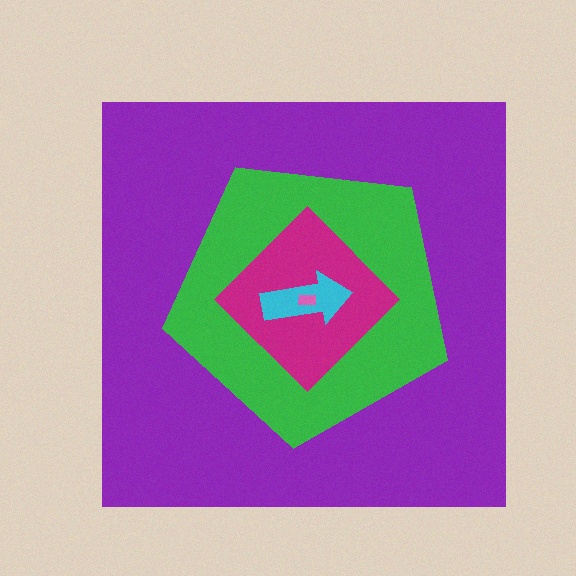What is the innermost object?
The pink rectangle.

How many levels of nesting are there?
5.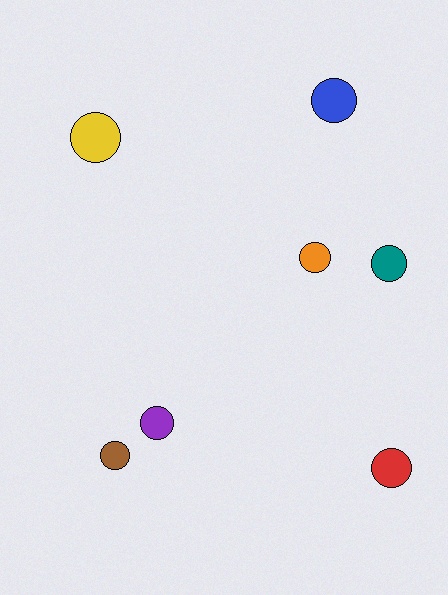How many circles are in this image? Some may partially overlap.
There are 7 circles.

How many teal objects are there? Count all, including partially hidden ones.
There is 1 teal object.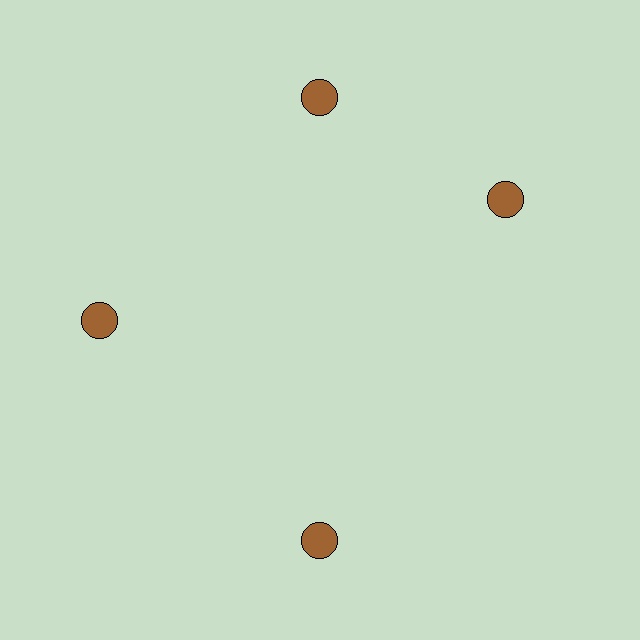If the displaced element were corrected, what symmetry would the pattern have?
It would have 4-fold rotational symmetry — the pattern would map onto itself every 90 degrees.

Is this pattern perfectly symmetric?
No. The 4 brown circles are arranged in a ring, but one element near the 3 o'clock position is rotated out of alignment along the ring, breaking the 4-fold rotational symmetry.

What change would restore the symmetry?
The symmetry would be restored by rotating it back into even spacing with its neighbors so that all 4 circles sit at equal angles and equal distance from the center.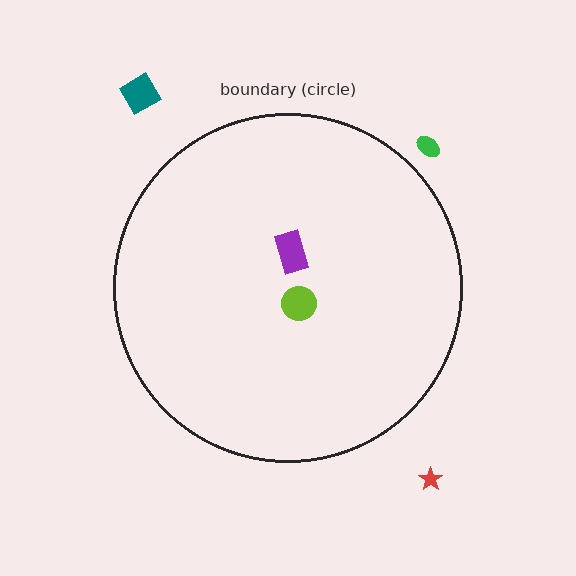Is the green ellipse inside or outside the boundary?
Outside.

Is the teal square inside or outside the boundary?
Outside.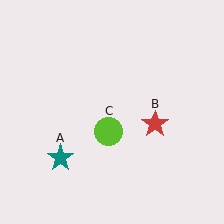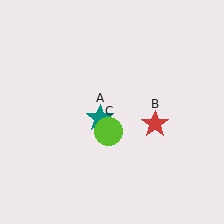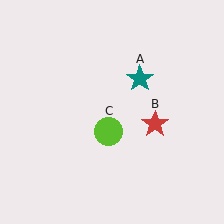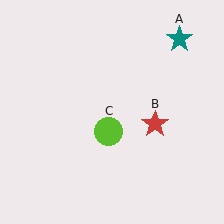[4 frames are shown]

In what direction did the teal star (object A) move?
The teal star (object A) moved up and to the right.